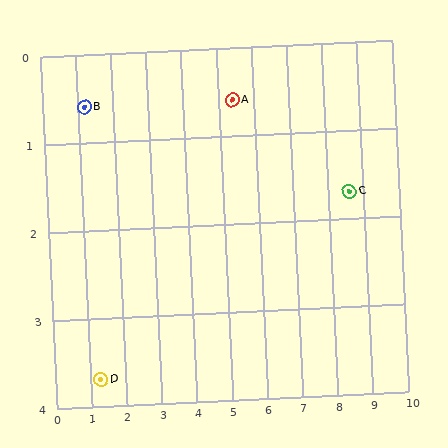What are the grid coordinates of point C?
Point C is at approximately (8.6, 1.7).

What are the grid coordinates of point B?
Point B is at approximately (1.2, 0.6).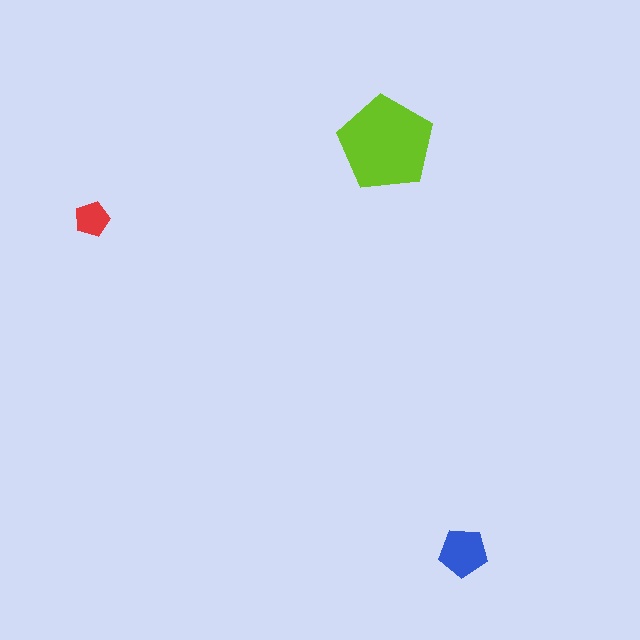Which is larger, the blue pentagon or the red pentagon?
The blue one.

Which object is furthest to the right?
The blue pentagon is rightmost.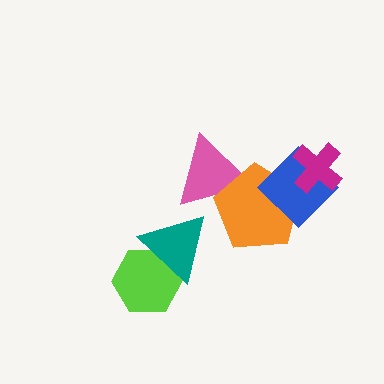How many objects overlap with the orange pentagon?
2 objects overlap with the orange pentagon.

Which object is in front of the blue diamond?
The magenta cross is in front of the blue diamond.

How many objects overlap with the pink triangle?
1 object overlaps with the pink triangle.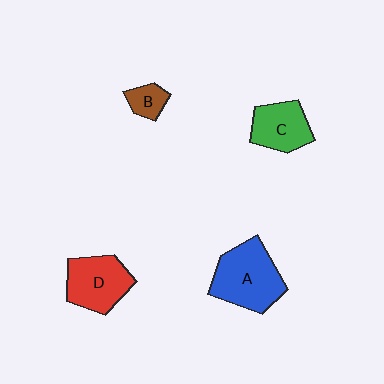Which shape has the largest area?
Shape A (blue).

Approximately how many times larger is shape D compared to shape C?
Approximately 1.2 times.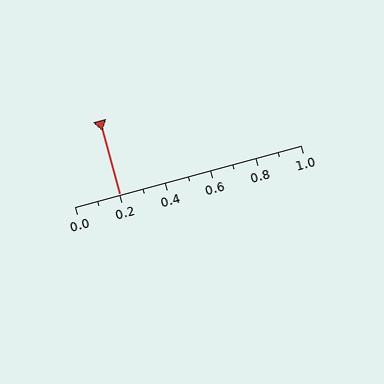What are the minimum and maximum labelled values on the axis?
The axis runs from 0.0 to 1.0.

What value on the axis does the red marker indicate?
The marker indicates approximately 0.2.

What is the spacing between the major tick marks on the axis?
The major ticks are spaced 0.2 apart.